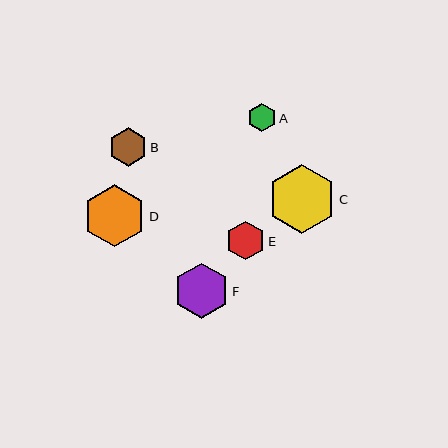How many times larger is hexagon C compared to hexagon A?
Hexagon C is approximately 2.4 times the size of hexagon A.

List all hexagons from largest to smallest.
From largest to smallest: C, D, F, E, B, A.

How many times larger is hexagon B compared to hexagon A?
Hexagon B is approximately 1.4 times the size of hexagon A.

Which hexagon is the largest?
Hexagon C is the largest with a size of approximately 69 pixels.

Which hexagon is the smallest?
Hexagon A is the smallest with a size of approximately 28 pixels.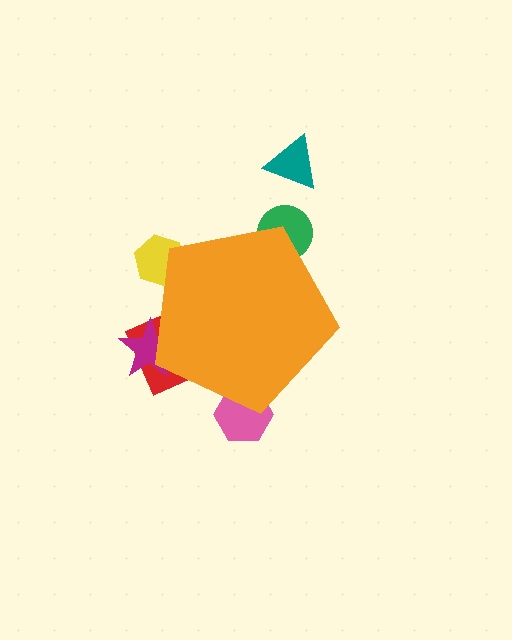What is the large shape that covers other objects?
An orange pentagon.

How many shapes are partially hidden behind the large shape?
5 shapes are partially hidden.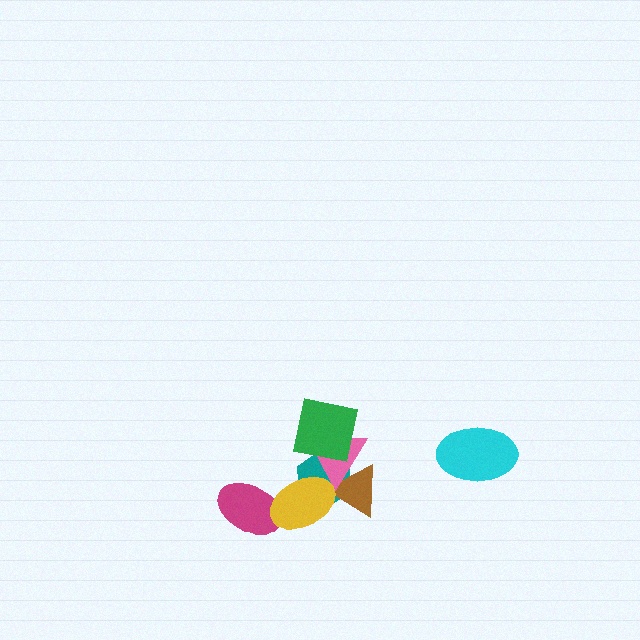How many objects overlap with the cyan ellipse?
0 objects overlap with the cyan ellipse.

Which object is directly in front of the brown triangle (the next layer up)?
The pink triangle is directly in front of the brown triangle.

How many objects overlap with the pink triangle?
4 objects overlap with the pink triangle.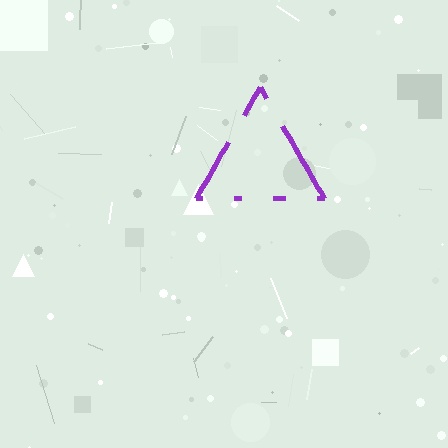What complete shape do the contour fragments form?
The contour fragments form a triangle.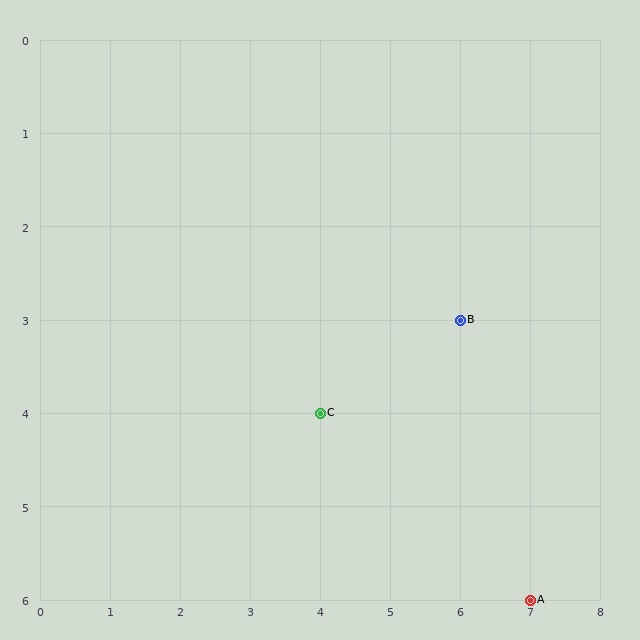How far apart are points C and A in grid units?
Points C and A are 3 columns and 2 rows apart (about 3.6 grid units diagonally).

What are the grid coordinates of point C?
Point C is at grid coordinates (4, 4).